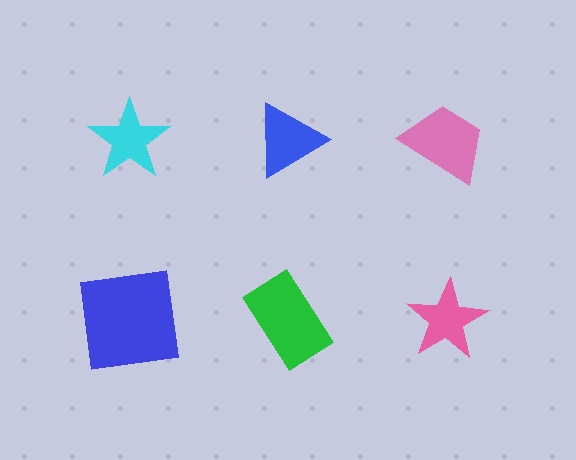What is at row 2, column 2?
A green rectangle.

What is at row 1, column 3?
A pink trapezoid.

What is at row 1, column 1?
A cyan star.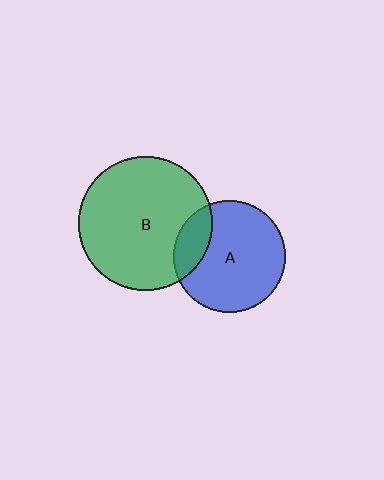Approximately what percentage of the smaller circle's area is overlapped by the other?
Approximately 20%.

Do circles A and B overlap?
Yes.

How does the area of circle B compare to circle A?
Approximately 1.4 times.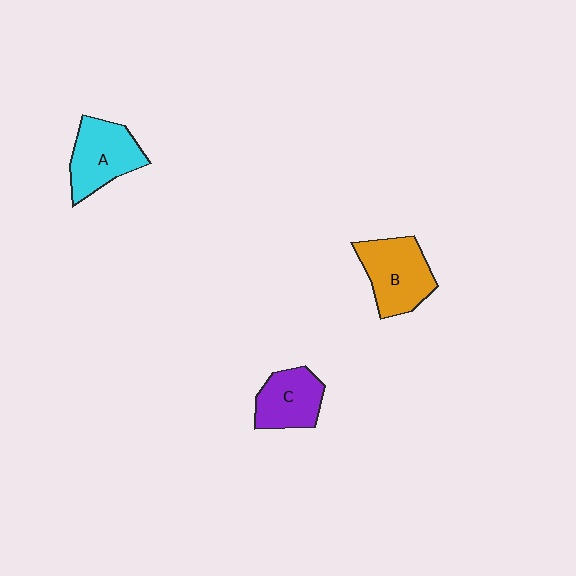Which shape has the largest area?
Shape B (orange).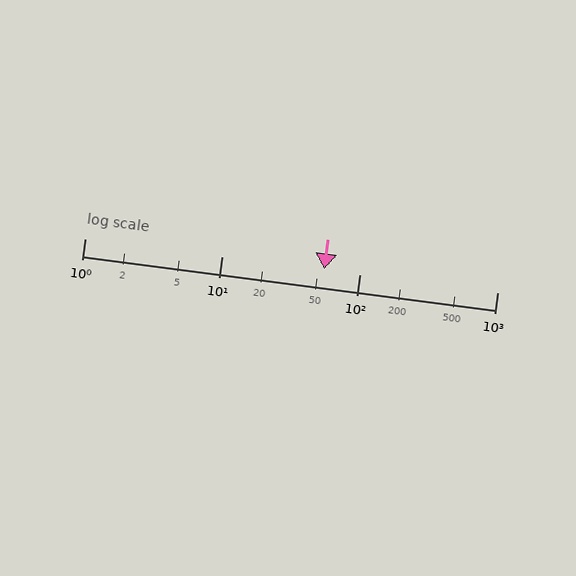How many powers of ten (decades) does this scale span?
The scale spans 3 decades, from 1 to 1000.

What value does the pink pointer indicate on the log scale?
The pointer indicates approximately 55.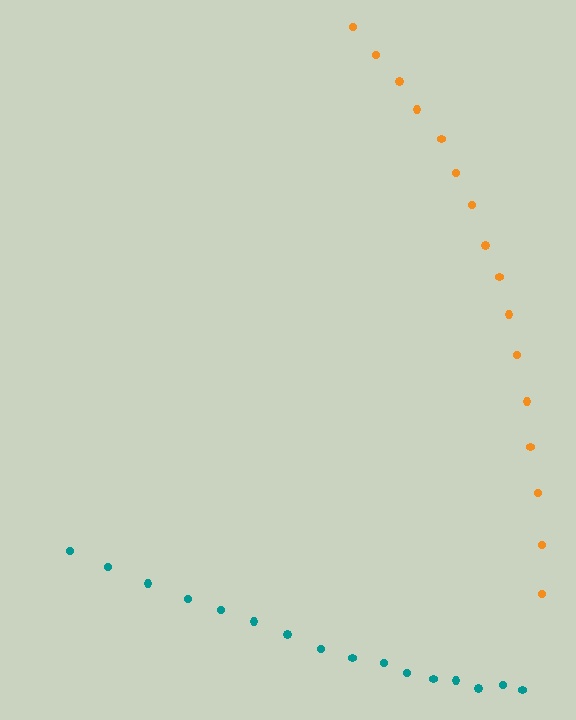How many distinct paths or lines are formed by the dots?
There are 2 distinct paths.